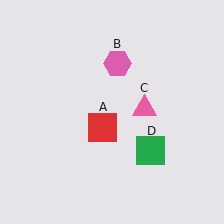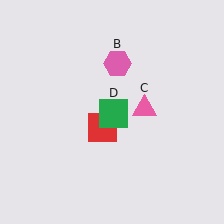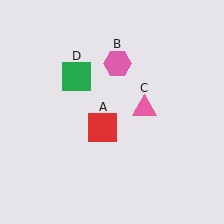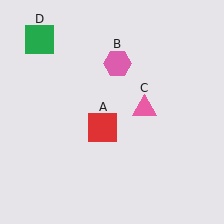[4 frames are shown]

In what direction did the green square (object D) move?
The green square (object D) moved up and to the left.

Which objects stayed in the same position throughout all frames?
Red square (object A) and pink hexagon (object B) and pink triangle (object C) remained stationary.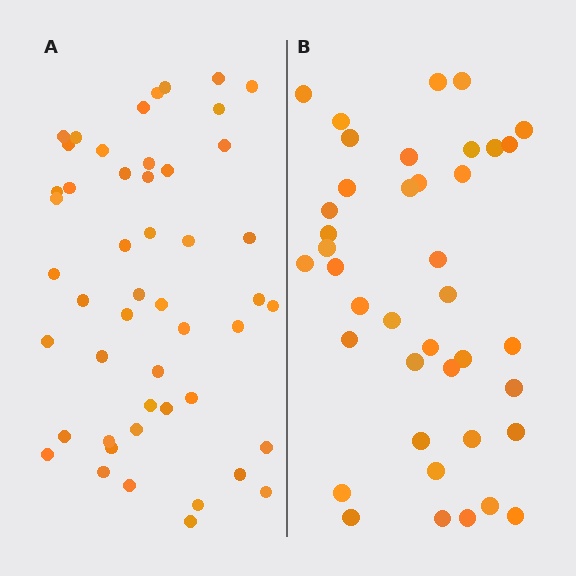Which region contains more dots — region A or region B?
Region A (the left region) has more dots.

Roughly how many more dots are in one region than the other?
Region A has roughly 8 or so more dots than region B.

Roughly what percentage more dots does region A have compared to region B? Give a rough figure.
About 20% more.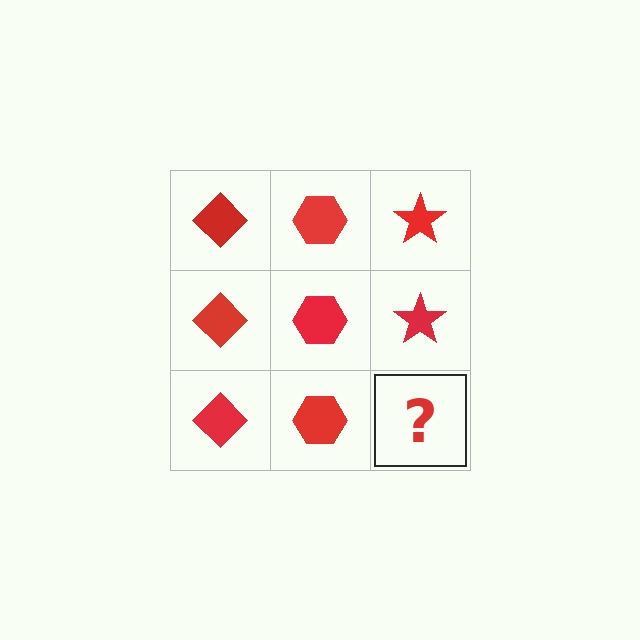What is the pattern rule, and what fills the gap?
The rule is that each column has a consistent shape. The gap should be filled with a red star.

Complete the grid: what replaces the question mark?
The question mark should be replaced with a red star.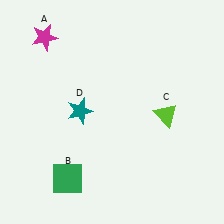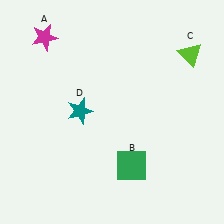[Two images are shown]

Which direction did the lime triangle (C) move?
The lime triangle (C) moved up.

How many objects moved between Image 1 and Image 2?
2 objects moved between the two images.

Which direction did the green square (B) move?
The green square (B) moved right.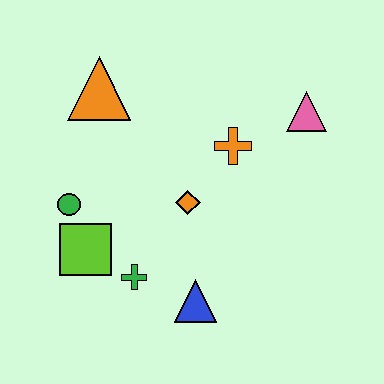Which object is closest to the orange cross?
The orange diamond is closest to the orange cross.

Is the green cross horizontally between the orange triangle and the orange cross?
Yes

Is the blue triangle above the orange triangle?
No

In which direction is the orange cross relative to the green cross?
The orange cross is above the green cross.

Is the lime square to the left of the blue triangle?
Yes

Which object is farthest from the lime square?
The pink triangle is farthest from the lime square.